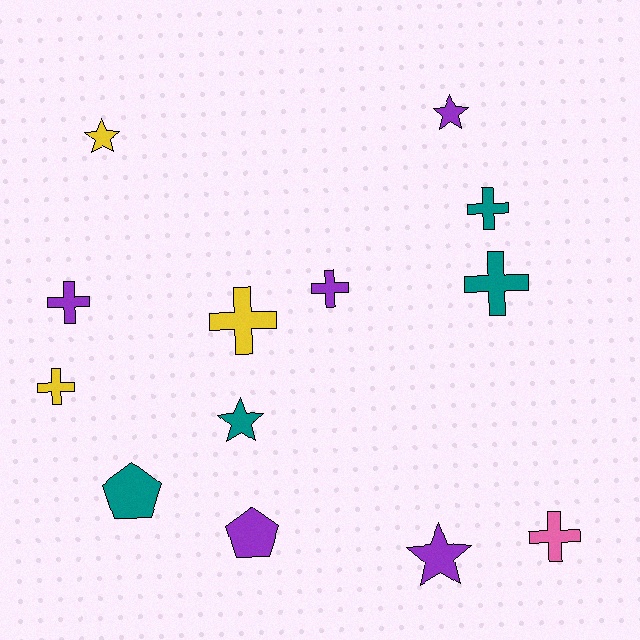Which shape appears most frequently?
Cross, with 7 objects.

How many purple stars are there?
There are 2 purple stars.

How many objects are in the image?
There are 13 objects.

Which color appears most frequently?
Purple, with 5 objects.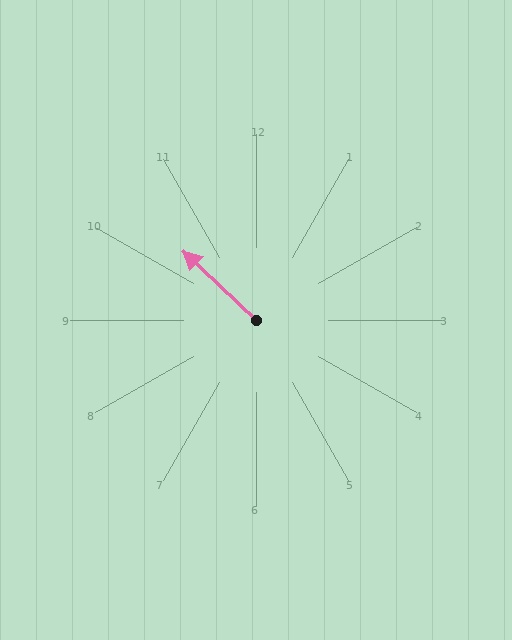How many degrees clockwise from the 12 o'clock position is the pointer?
Approximately 313 degrees.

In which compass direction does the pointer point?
Northwest.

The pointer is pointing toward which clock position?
Roughly 10 o'clock.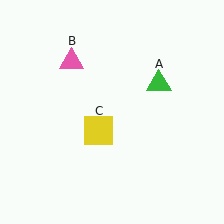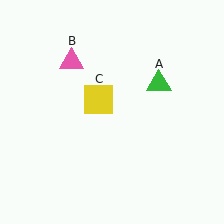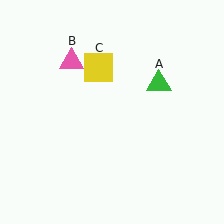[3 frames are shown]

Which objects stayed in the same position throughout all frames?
Green triangle (object A) and pink triangle (object B) remained stationary.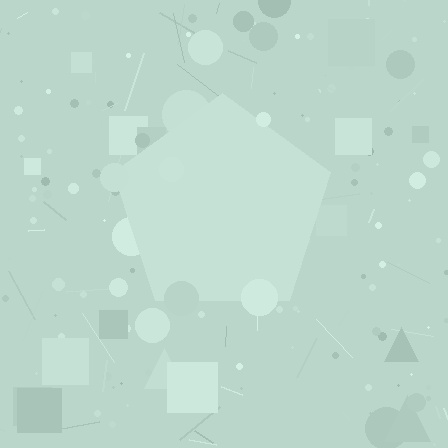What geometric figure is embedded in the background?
A pentagon is embedded in the background.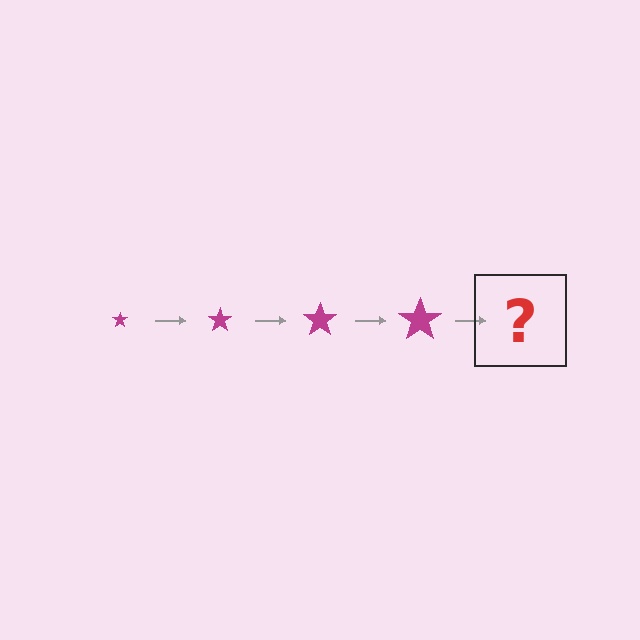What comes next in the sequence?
The next element should be a magenta star, larger than the previous one.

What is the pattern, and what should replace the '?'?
The pattern is that the star gets progressively larger each step. The '?' should be a magenta star, larger than the previous one.